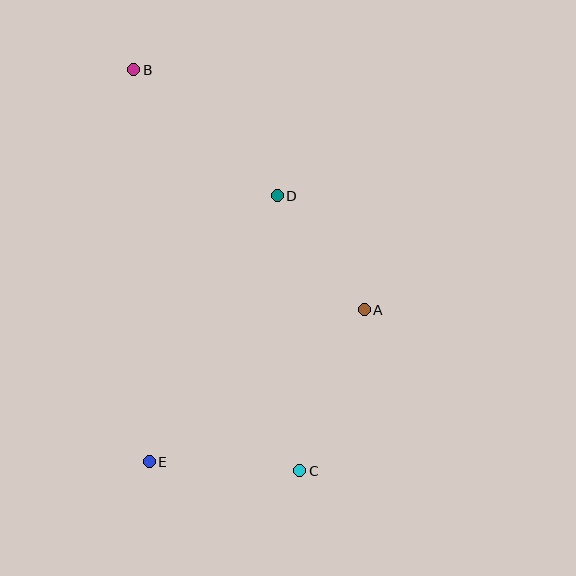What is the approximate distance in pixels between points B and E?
The distance between B and E is approximately 393 pixels.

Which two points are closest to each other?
Points A and D are closest to each other.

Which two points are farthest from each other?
Points B and C are farthest from each other.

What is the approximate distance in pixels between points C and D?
The distance between C and D is approximately 276 pixels.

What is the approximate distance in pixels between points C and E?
The distance between C and E is approximately 151 pixels.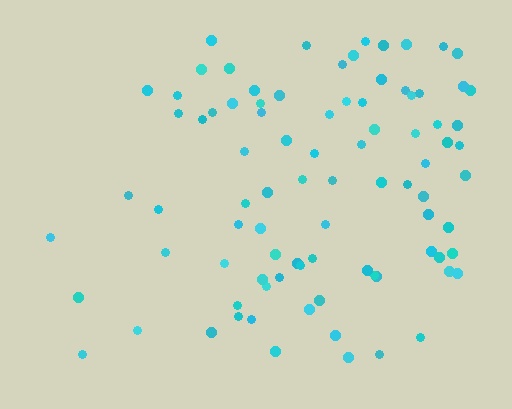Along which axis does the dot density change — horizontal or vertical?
Horizontal.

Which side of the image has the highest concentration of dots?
The right.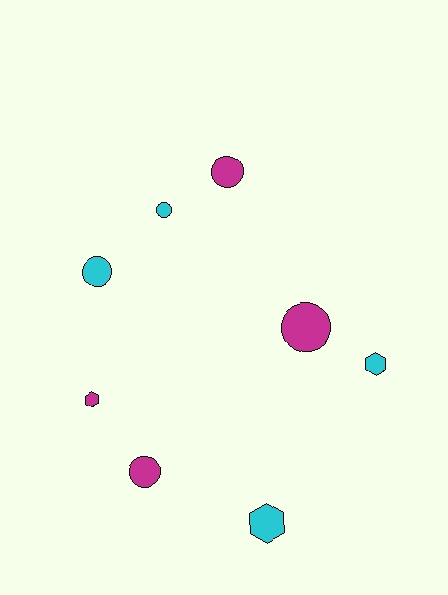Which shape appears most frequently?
Circle, with 5 objects.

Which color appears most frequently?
Cyan, with 4 objects.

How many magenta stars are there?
There are no magenta stars.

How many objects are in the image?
There are 8 objects.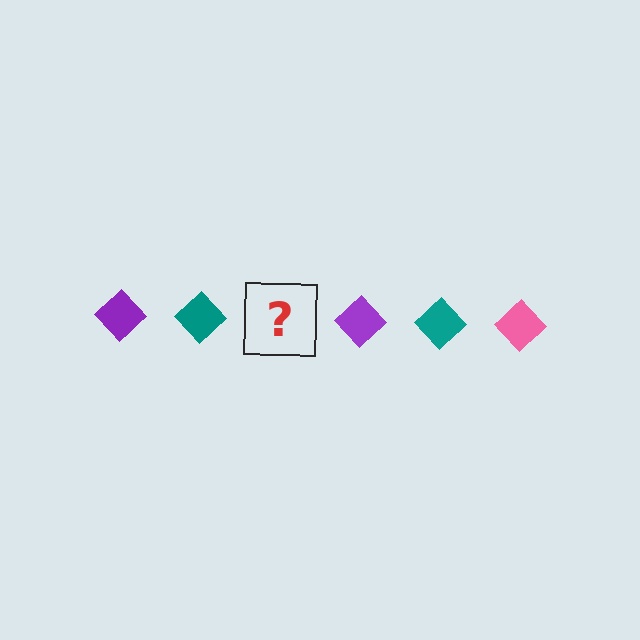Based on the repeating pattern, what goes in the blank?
The blank should be a pink diamond.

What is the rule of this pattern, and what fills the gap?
The rule is that the pattern cycles through purple, teal, pink diamonds. The gap should be filled with a pink diamond.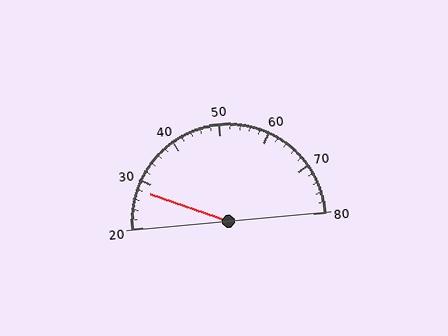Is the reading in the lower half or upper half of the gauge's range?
The reading is in the lower half of the range (20 to 80).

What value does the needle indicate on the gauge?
The needle indicates approximately 28.